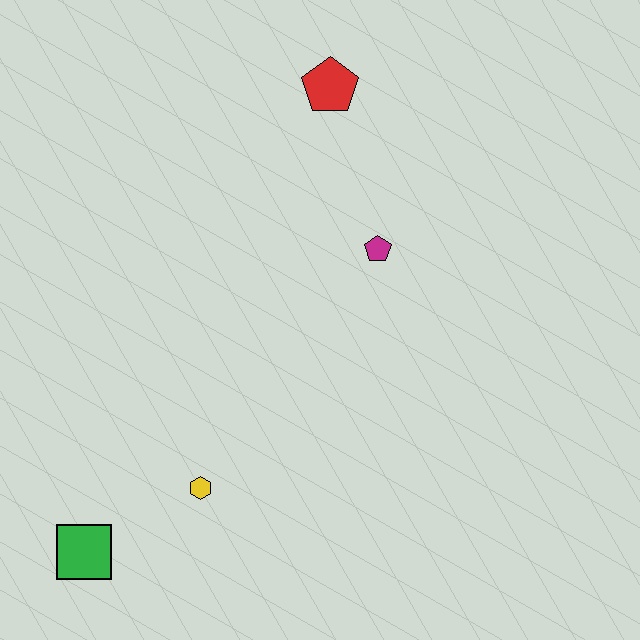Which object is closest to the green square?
The yellow hexagon is closest to the green square.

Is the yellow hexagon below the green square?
No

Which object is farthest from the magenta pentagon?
The green square is farthest from the magenta pentagon.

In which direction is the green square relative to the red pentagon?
The green square is below the red pentagon.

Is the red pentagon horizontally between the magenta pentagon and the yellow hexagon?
Yes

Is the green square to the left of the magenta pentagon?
Yes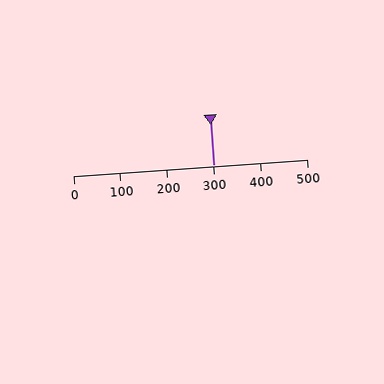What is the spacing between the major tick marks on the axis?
The major ticks are spaced 100 apart.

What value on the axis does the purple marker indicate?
The marker indicates approximately 300.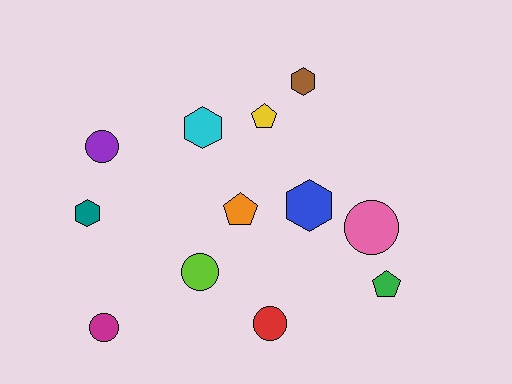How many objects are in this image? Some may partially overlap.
There are 12 objects.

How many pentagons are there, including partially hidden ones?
There are 3 pentagons.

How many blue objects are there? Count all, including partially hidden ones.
There is 1 blue object.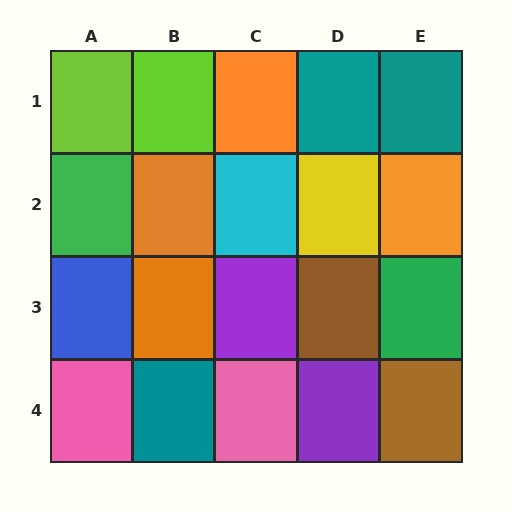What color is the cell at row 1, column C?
Orange.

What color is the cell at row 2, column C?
Cyan.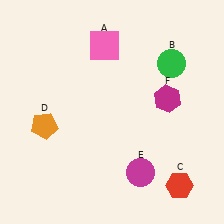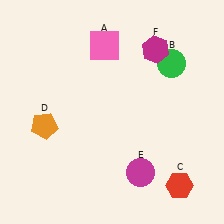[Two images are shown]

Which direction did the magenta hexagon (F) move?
The magenta hexagon (F) moved up.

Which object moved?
The magenta hexagon (F) moved up.